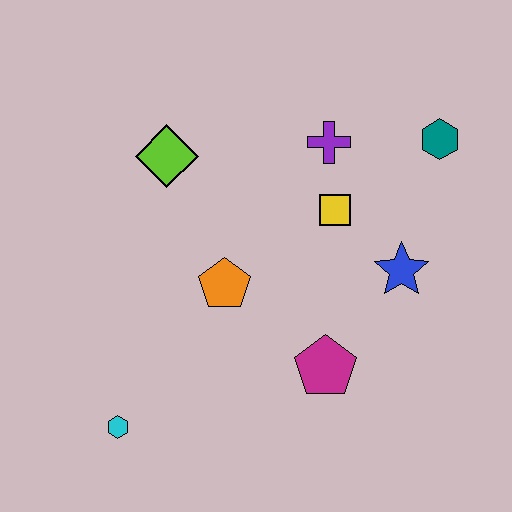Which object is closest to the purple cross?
The yellow square is closest to the purple cross.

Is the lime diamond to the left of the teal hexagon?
Yes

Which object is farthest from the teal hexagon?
The cyan hexagon is farthest from the teal hexagon.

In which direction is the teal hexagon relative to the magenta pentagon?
The teal hexagon is above the magenta pentagon.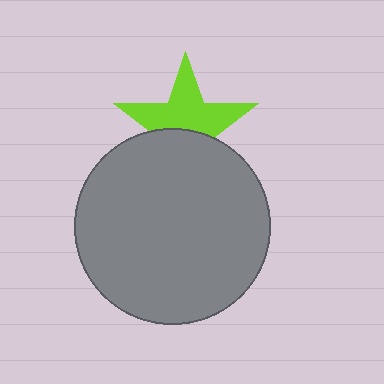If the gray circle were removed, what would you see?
You would see the complete lime star.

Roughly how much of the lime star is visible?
About half of it is visible (roughly 57%).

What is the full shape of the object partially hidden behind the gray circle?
The partially hidden object is a lime star.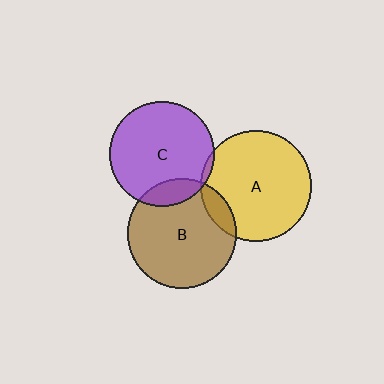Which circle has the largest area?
Circle A (yellow).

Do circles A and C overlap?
Yes.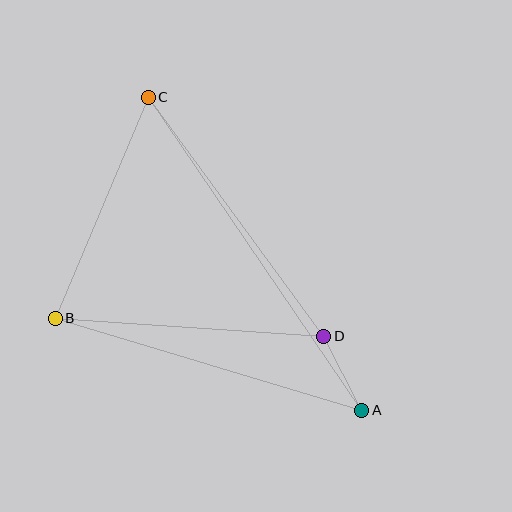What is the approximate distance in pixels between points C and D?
The distance between C and D is approximately 296 pixels.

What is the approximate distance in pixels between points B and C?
The distance between B and C is approximately 239 pixels.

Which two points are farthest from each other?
Points A and C are farthest from each other.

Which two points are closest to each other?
Points A and D are closest to each other.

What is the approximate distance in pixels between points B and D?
The distance between B and D is approximately 269 pixels.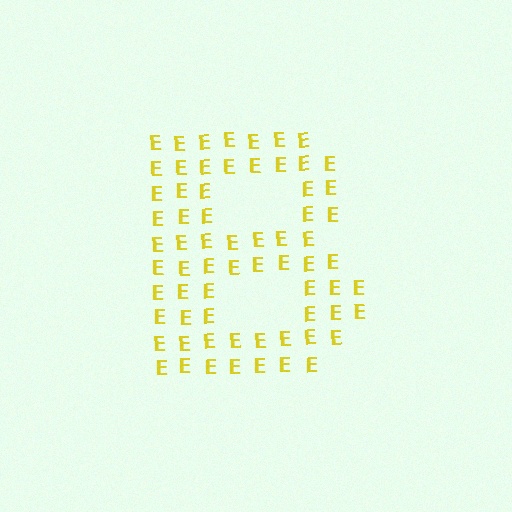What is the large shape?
The large shape is the letter B.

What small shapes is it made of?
It is made of small letter E's.